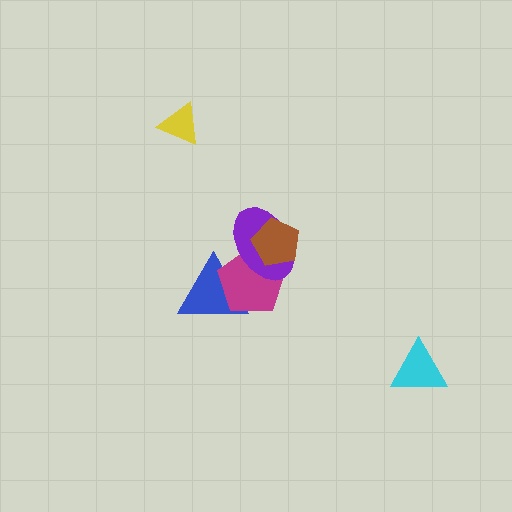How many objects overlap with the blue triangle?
2 objects overlap with the blue triangle.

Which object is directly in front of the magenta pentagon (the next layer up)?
The purple ellipse is directly in front of the magenta pentagon.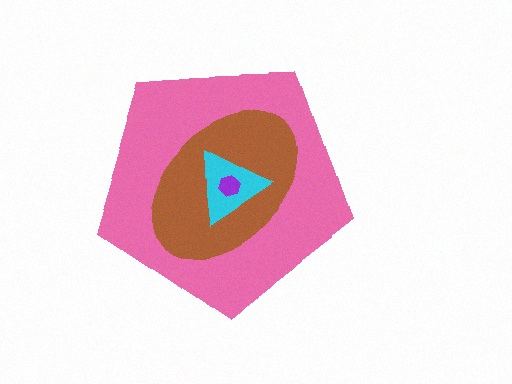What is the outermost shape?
The pink pentagon.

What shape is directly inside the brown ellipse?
The cyan triangle.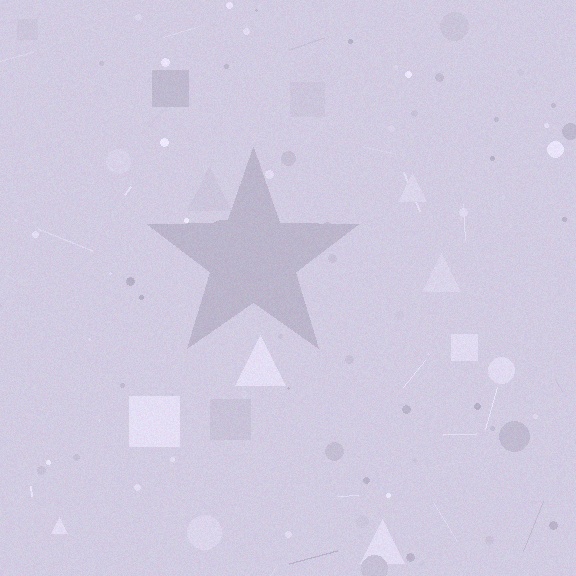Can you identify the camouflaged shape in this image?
The camouflaged shape is a star.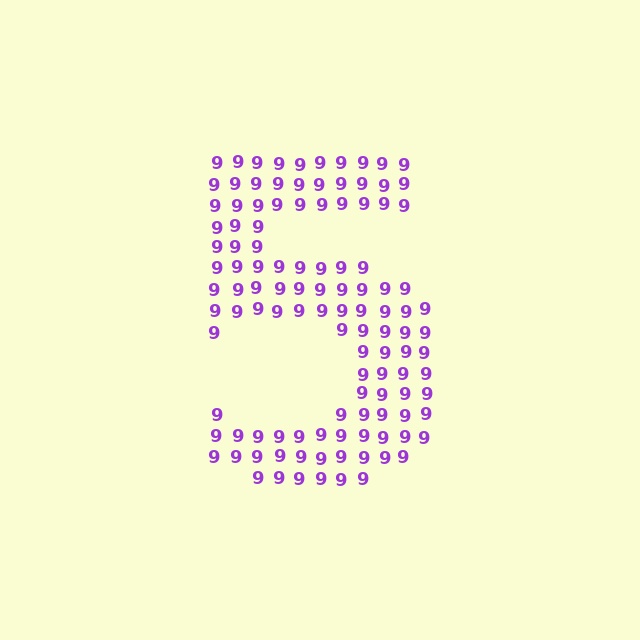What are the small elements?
The small elements are digit 9's.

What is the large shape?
The large shape is the digit 5.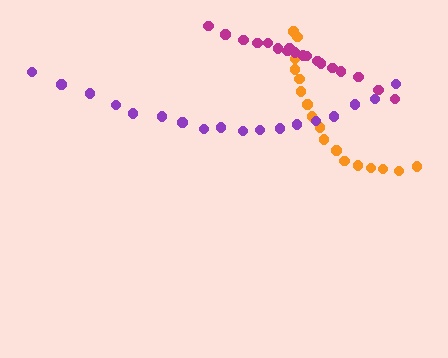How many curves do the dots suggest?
There are 3 distinct paths.